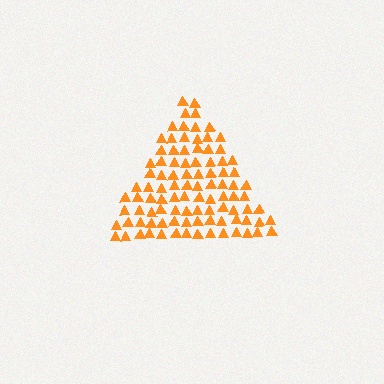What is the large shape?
The large shape is a triangle.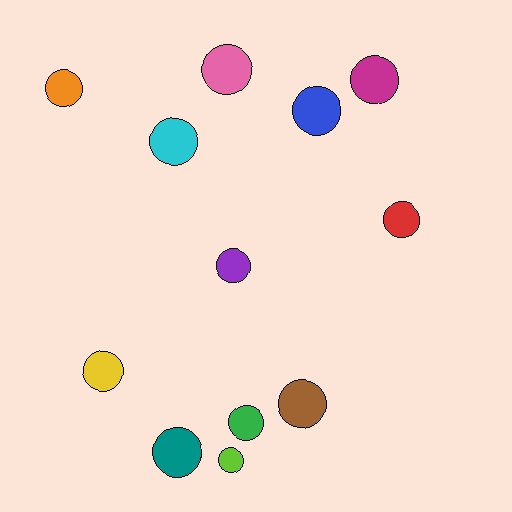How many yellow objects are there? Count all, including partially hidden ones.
There is 1 yellow object.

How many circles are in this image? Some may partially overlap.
There are 12 circles.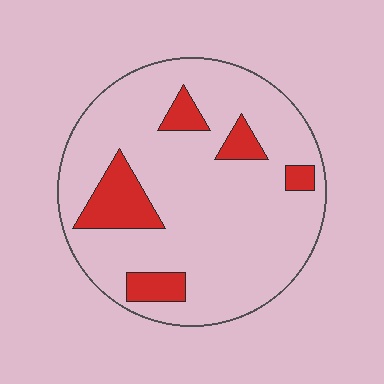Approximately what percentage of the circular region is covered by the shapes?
Approximately 15%.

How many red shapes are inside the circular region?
5.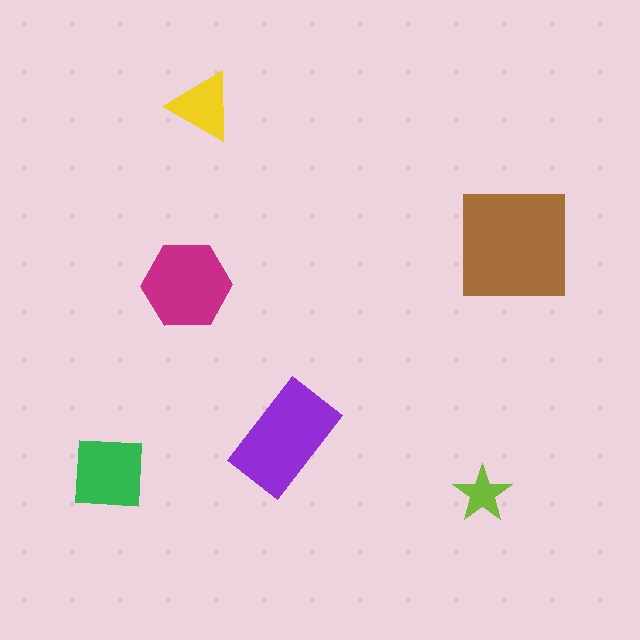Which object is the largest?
The brown square.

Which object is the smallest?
The lime star.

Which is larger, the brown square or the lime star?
The brown square.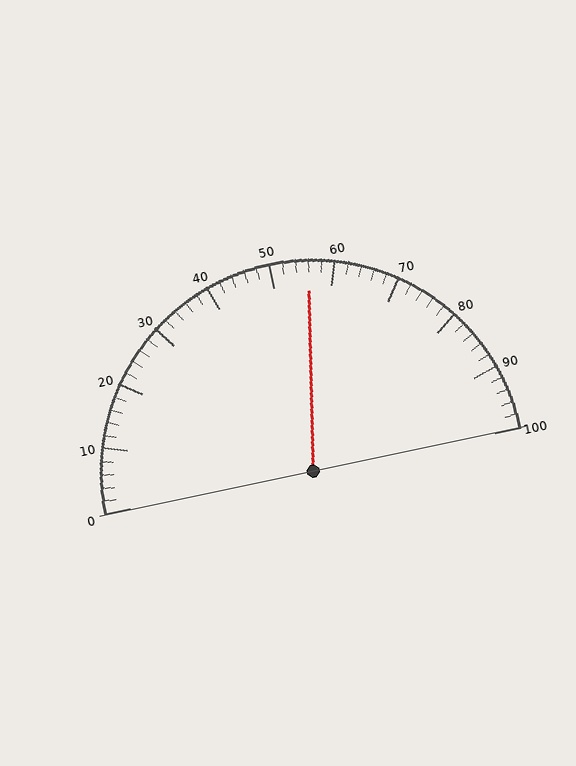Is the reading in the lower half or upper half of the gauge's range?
The reading is in the upper half of the range (0 to 100).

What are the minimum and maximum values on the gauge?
The gauge ranges from 0 to 100.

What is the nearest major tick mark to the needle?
The nearest major tick mark is 60.